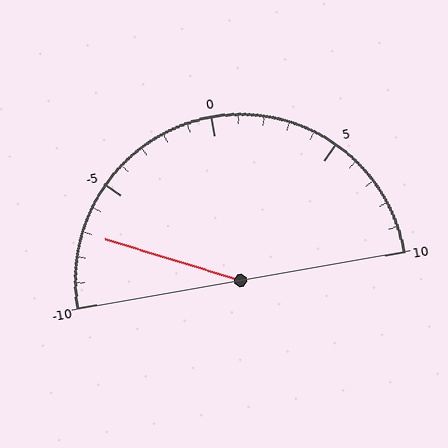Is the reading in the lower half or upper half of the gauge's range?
The reading is in the lower half of the range (-10 to 10).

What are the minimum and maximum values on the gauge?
The gauge ranges from -10 to 10.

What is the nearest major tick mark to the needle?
The nearest major tick mark is -5.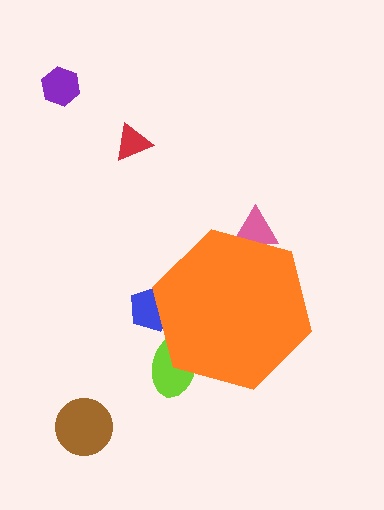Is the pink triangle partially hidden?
Yes, the pink triangle is partially hidden behind the orange hexagon.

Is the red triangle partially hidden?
No, the red triangle is fully visible.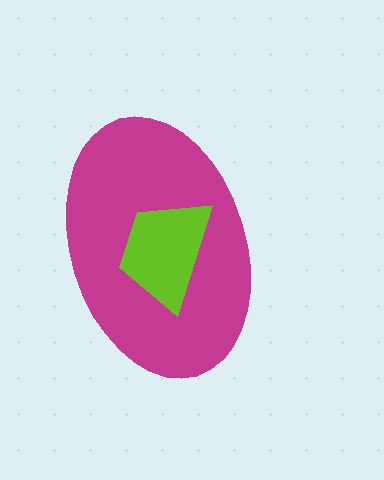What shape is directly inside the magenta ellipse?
The lime trapezoid.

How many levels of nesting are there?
2.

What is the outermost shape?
The magenta ellipse.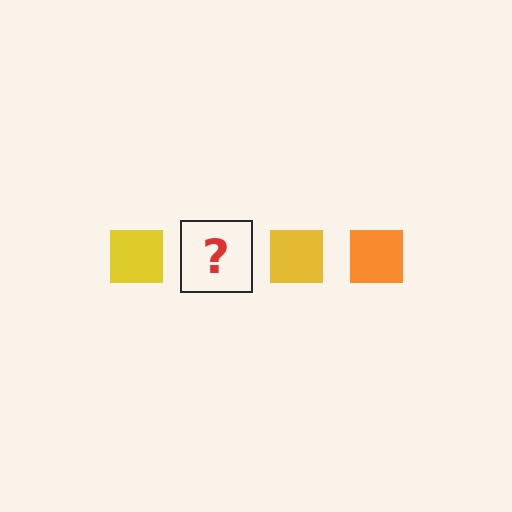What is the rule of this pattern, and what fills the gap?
The rule is that the pattern cycles through yellow, orange squares. The gap should be filled with an orange square.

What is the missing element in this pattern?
The missing element is an orange square.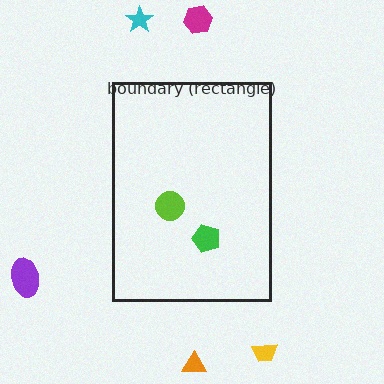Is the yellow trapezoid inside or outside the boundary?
Outside.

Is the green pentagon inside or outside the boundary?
Inside.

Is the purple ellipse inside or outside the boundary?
Outside.